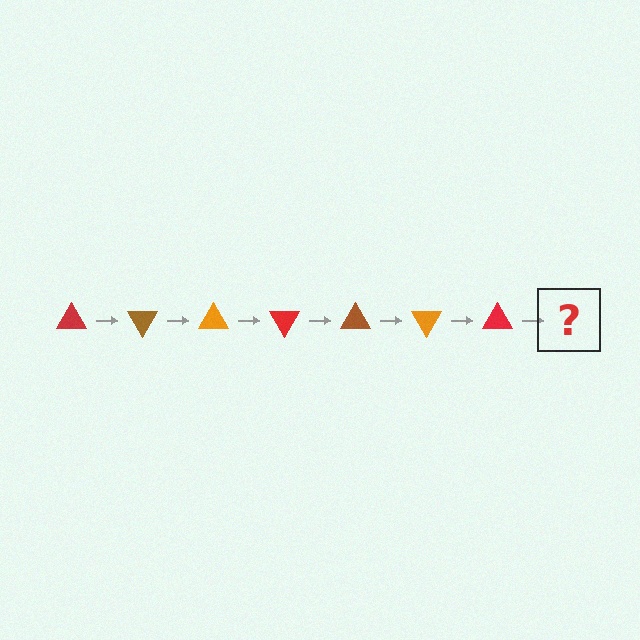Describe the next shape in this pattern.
It should be a brown triangle, rotated 420 degrees from the start.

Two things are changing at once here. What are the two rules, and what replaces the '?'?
The two rules are that it rotates 60 degrees each step and the color cycles through red, brown, and orange. The '?' should be a brown triangle, rotated 420 degrees from the start.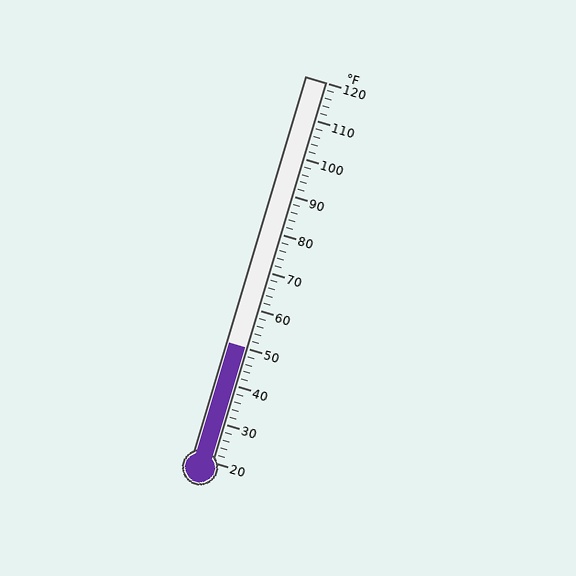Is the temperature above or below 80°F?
The temperature is below 80°F.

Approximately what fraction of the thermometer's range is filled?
The thermometer is filled to approximately 30% of its range.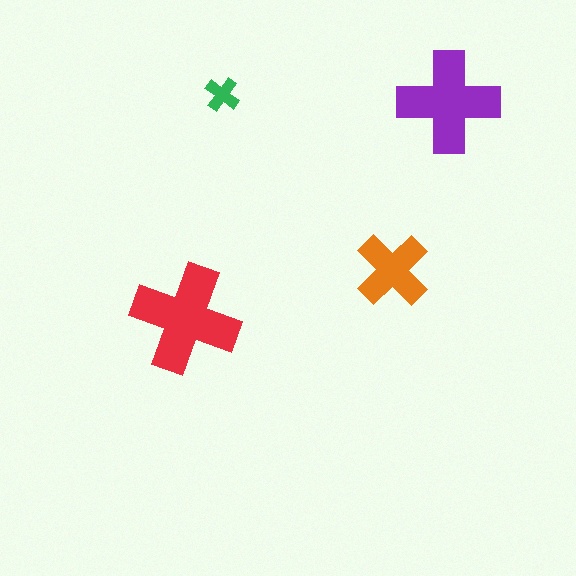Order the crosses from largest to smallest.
the red one, the purple one, the orange one, the green one.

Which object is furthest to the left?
The red cross is leftmost.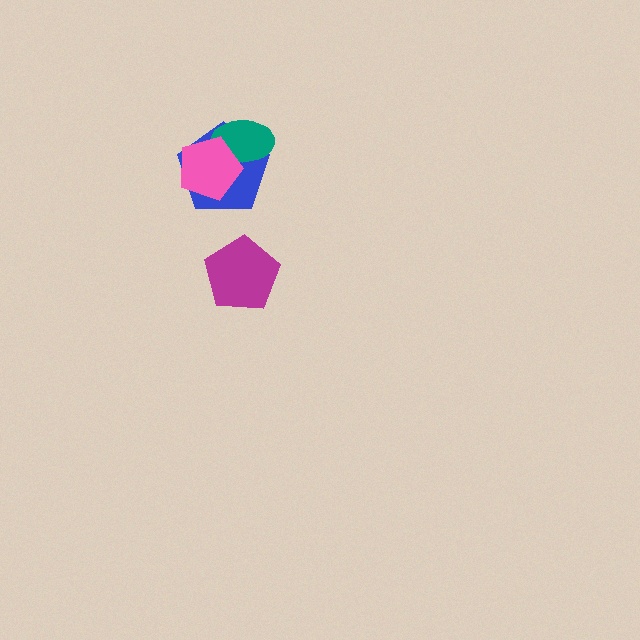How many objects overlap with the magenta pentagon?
0 objects overlap with the magenta pentagon.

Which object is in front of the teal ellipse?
The pink pentagon is in front of the teal ellipse.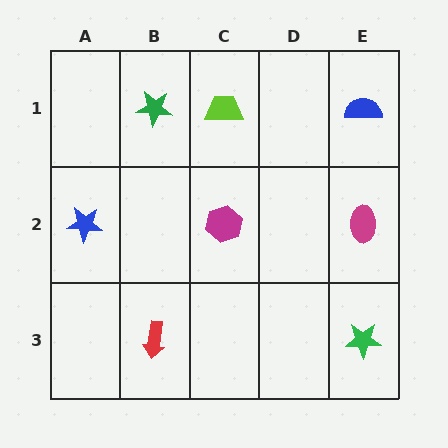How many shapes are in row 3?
2 shapes.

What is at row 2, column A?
A blue star.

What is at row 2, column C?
A magenta hexagon.